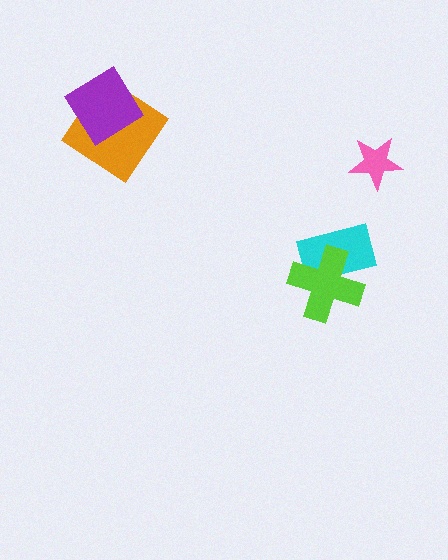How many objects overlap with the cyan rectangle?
1 object overlaps with the cyan rectangle.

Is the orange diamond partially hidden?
Yes, it is partially covered by another shape.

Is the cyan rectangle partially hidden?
Yes, it is partially covered by another shape.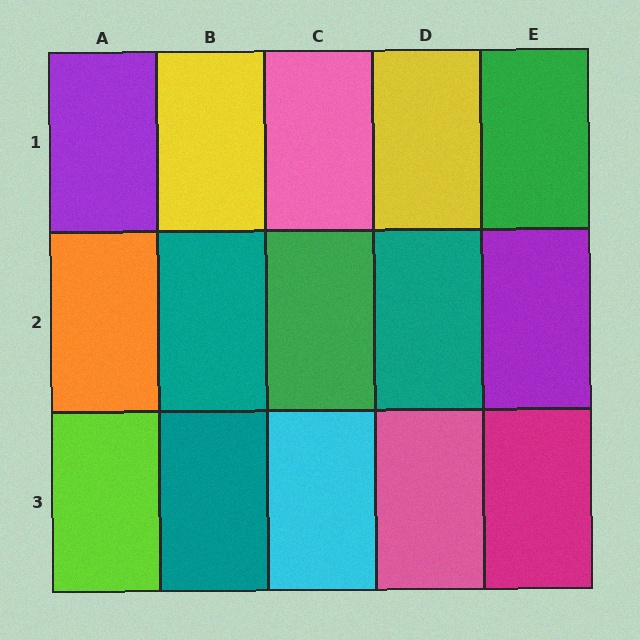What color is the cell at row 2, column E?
Purple.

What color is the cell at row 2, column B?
Teal.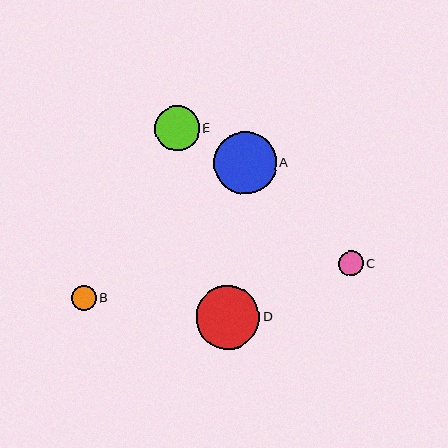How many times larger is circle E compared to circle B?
Circle E is approximately 1.8 times the size of circle B.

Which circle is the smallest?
Circle B is the smallest with a size of approximately 25 pixels.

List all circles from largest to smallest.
From largest to smallest: D, A, E, C, B.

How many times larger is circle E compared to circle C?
Circle E is approximately 1.8 times the size of circle C.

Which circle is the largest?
Circle D is the largest with a size of approximately 63 pixels.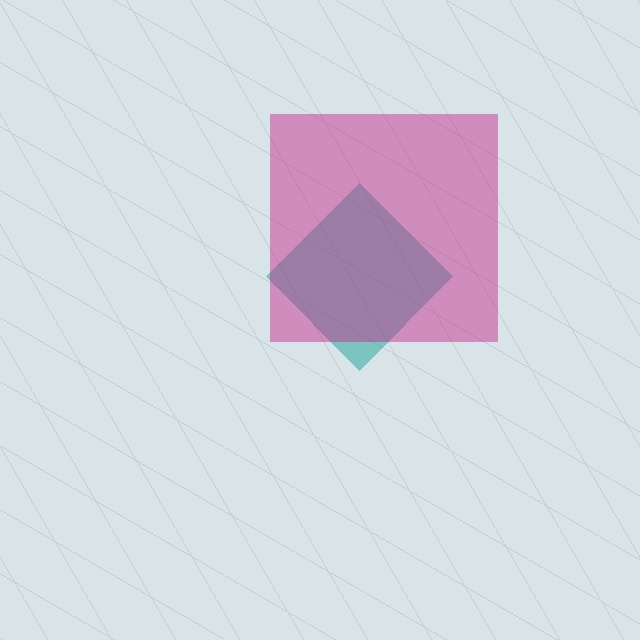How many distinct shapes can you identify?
There are 2 distinct shapes: a teal diamond, a magenta square.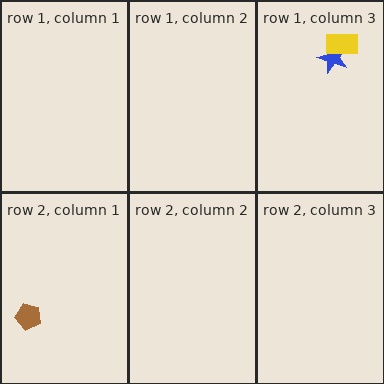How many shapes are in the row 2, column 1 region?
1.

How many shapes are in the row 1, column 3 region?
2.